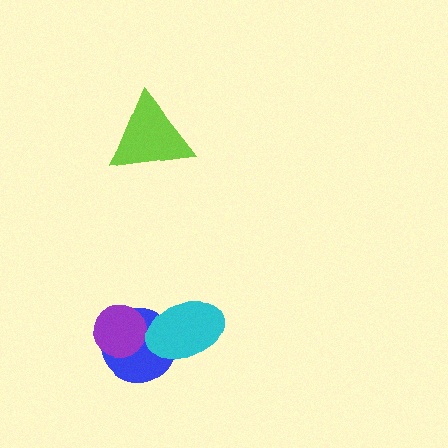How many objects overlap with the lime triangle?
0 objects overlap with the lime triangle.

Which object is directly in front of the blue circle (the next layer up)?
The purple circle is directly in front of the blue circle.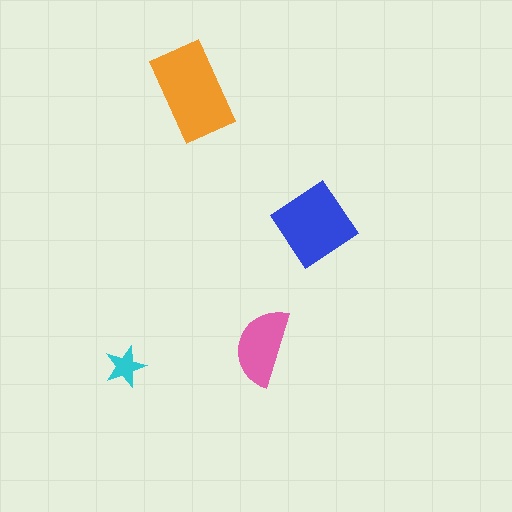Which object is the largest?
The orange rectangle.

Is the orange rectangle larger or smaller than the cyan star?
Larger.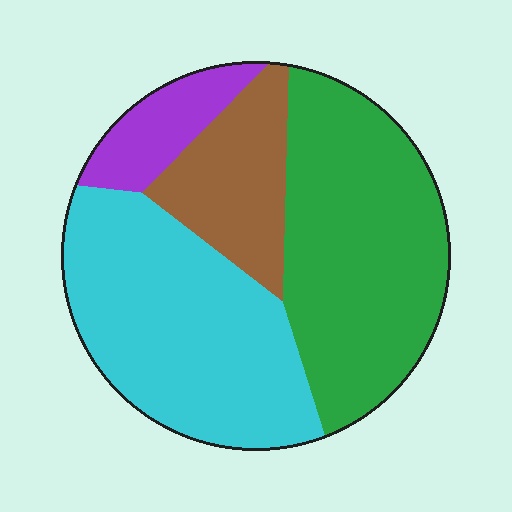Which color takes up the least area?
Purple, at roughly 10%.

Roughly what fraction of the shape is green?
Green takes up between a third and a half of the shape.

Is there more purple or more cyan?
Cyan.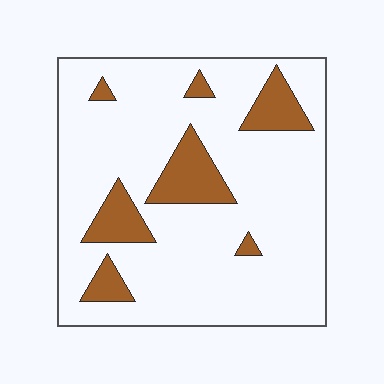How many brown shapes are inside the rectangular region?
7.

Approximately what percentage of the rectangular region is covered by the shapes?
Approximately 15%.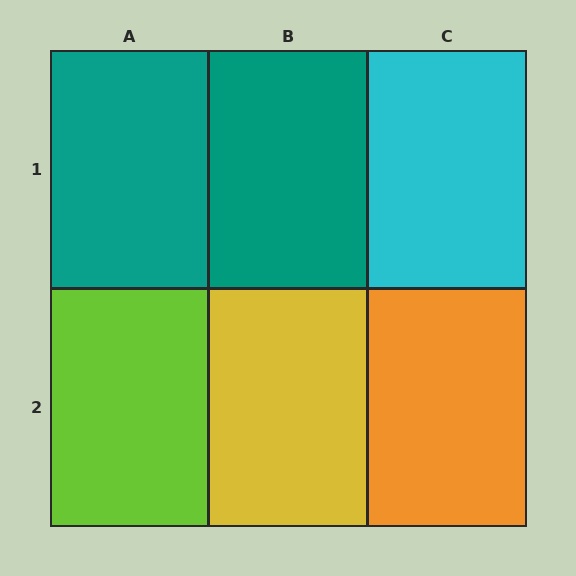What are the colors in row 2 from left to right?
Lime, yellow, orange.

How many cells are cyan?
1 cell is cyan.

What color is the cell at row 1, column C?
Cyan.